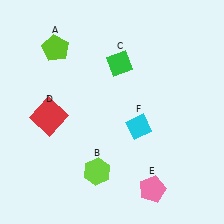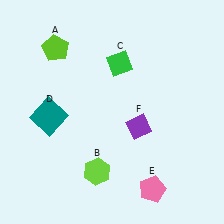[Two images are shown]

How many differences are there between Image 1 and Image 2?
There are 2 differences between the two images.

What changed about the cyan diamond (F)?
In Image 1, F is cyan. In Image 2, it changed to purple.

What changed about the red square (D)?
In Image 1, D is red. In Image 2, it changed to teal.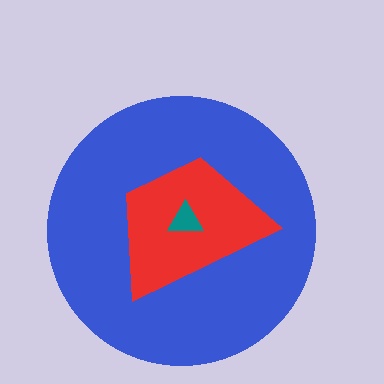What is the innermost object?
The teal triangle.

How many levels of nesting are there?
3.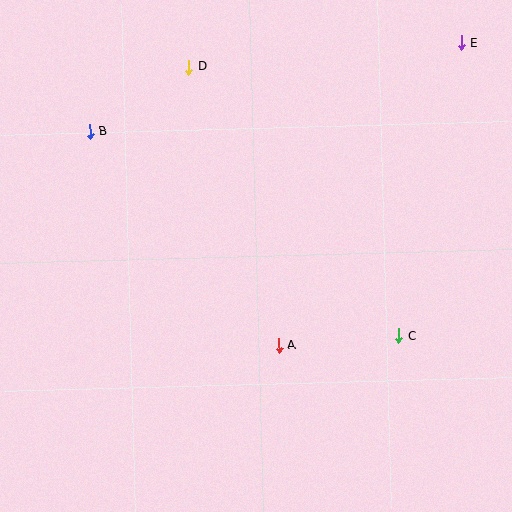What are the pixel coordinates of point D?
Point D is at (189, 67).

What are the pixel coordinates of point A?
Point A is at (279, 346).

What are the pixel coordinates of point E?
Point E is at (461, 43).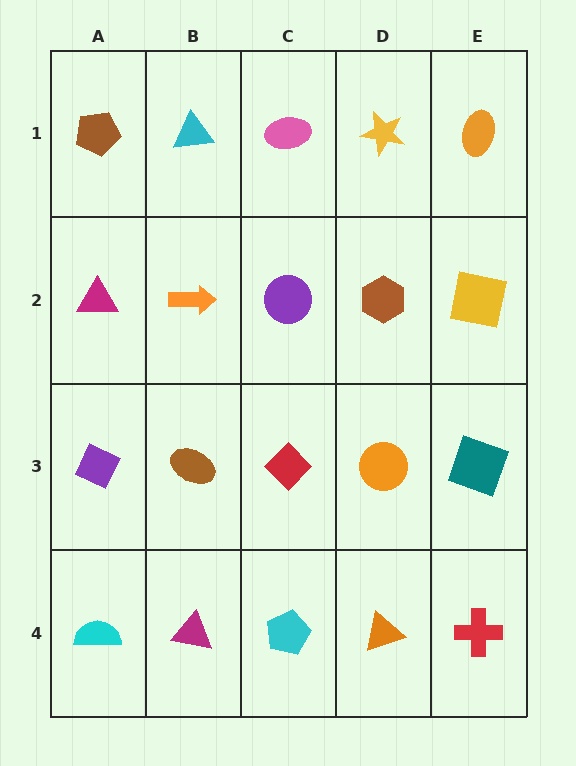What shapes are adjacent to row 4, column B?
A brown ellipse (row 3, column B), a cyan semicircle (row 4, column A), a cyan pentagon (row 4, column C).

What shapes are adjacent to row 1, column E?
A yellow square (row 2, column E), a yellow star (row 1, column D).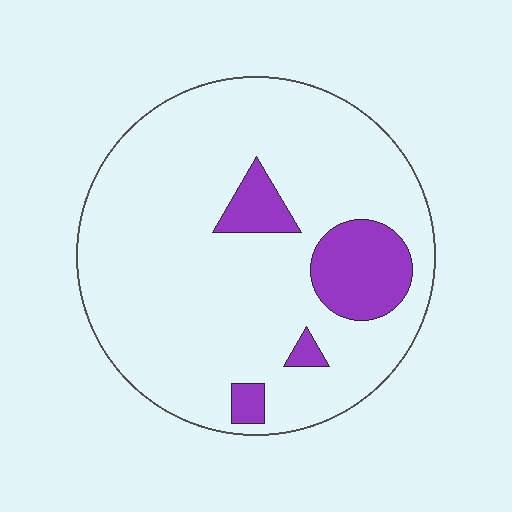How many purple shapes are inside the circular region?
4.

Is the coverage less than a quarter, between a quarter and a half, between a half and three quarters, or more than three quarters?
Less than a quarter.